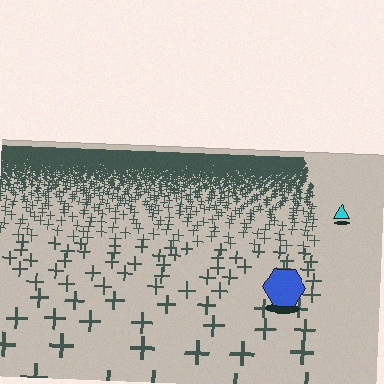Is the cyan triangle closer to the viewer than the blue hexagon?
No. The blue hexagon is closer — you can tell from the texture gradient: the ground texture is coarser near it.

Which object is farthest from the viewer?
The cyan triangle is farthest from the viewer. It appears smaller and the ground texture around it is denser.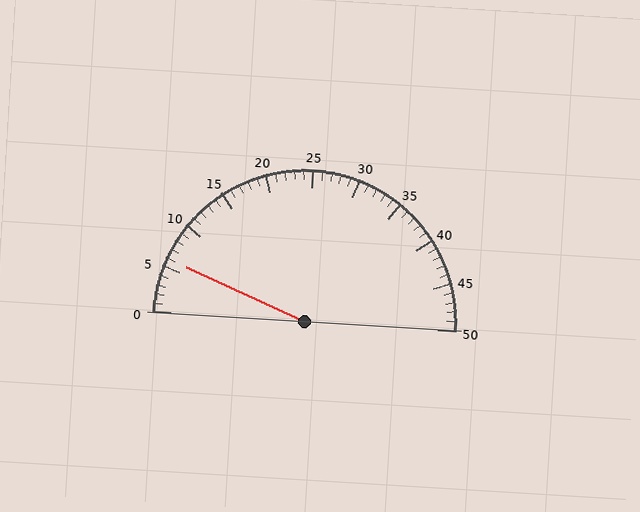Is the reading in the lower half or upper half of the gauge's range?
The reading is in the lower half of the range (0 to 50).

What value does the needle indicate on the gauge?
The needle indicates approximately 6.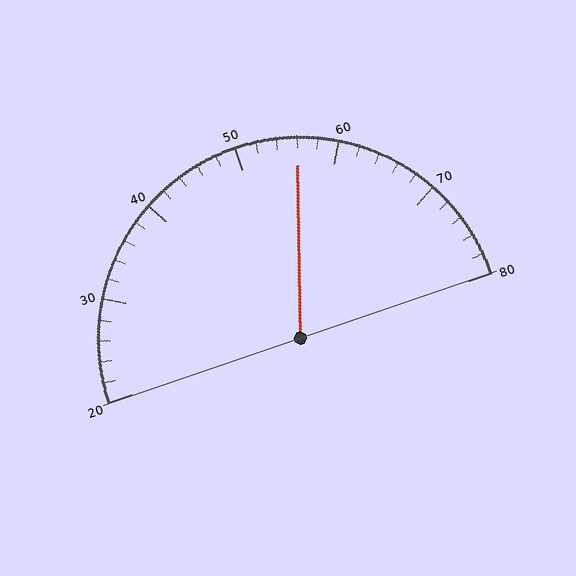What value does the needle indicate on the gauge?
The needle indicates approximately 56.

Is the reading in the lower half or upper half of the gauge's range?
The reading is in the upper half of the range (20 to 80).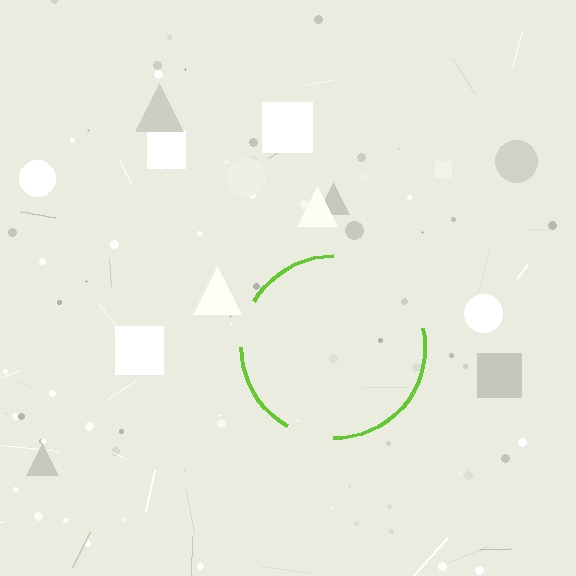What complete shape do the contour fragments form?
The contour fragments form a circle.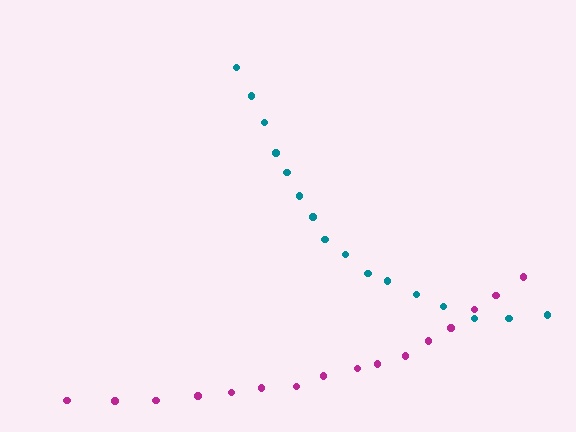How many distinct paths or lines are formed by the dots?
There are 2 distinct paths.